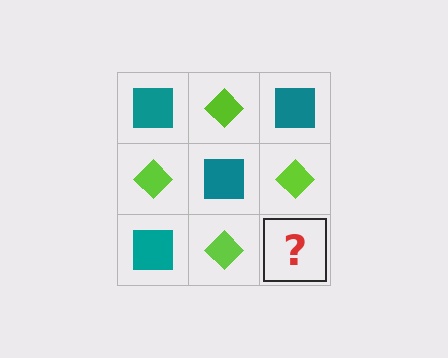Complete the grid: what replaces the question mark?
The question mark should be replaced with a teal square.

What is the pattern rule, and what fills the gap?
The rule is that it alternates teal square and lime diamond in a checkerboard pattern. The gap should be filled with a teal square.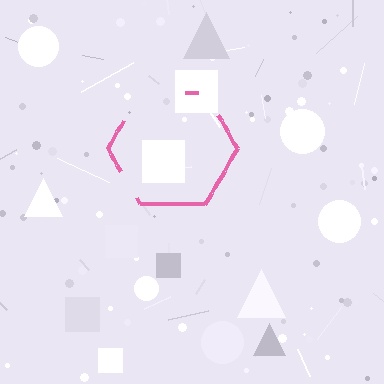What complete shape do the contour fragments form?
The contour fragments form a hexagon.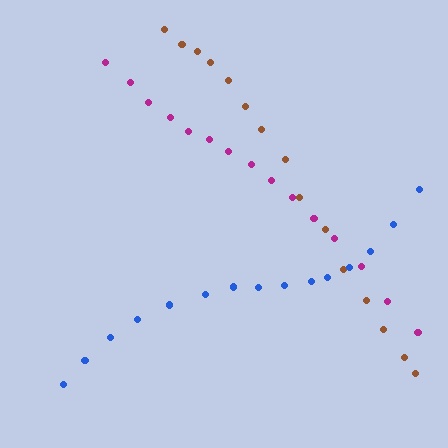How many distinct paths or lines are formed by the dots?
There are 3 distinct paths.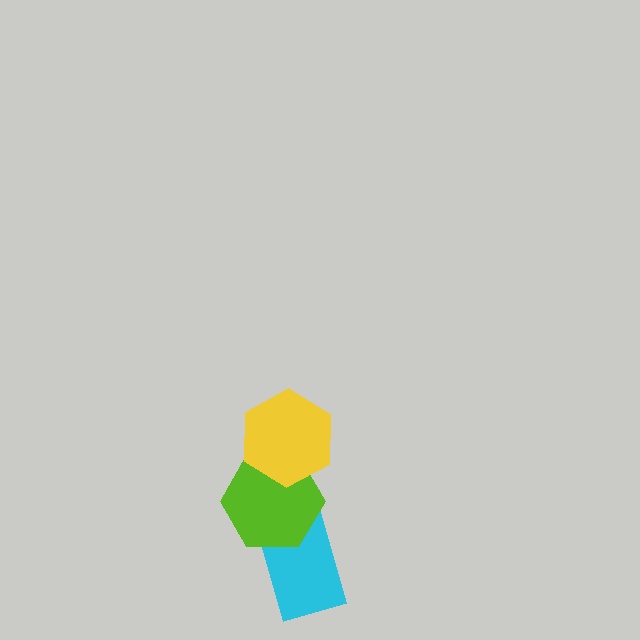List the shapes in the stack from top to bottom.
From top to bottom: the yellow hexagon, the lime hexagon, the cyan rectangle.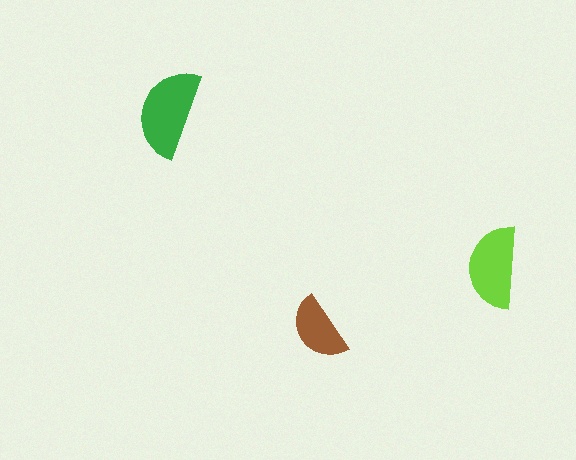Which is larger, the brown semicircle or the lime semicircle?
The lime one.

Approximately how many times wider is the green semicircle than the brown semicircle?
About 1.5 times wider.